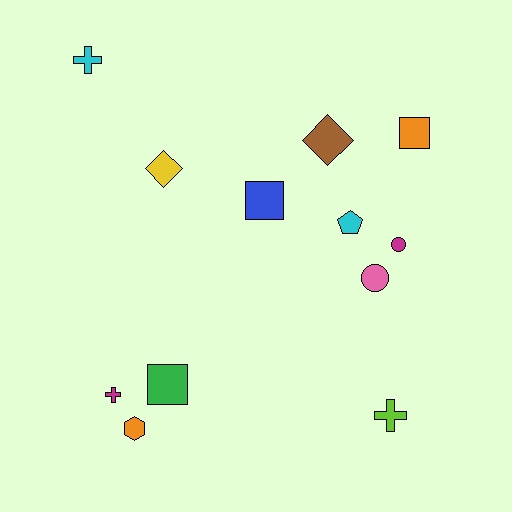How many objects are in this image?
There are 12 objects.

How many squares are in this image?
There are 3 squares.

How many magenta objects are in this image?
There are 2 magenta objects.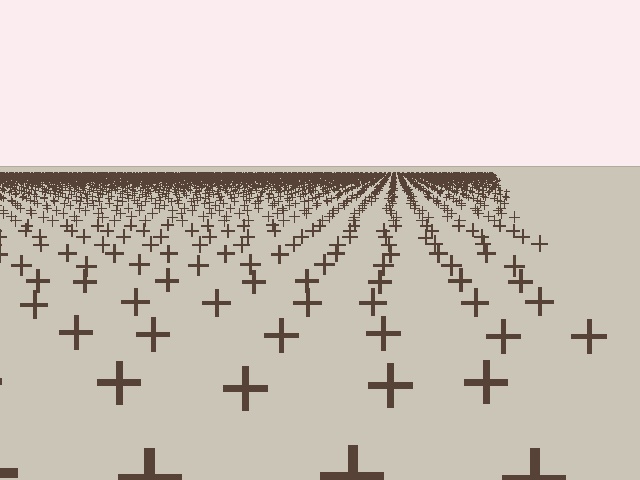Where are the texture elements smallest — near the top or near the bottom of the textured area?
Near the top.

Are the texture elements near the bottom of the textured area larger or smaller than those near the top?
Larger. Near the bottom, elements are closer to the viewer and appear at a bigger on-screen size.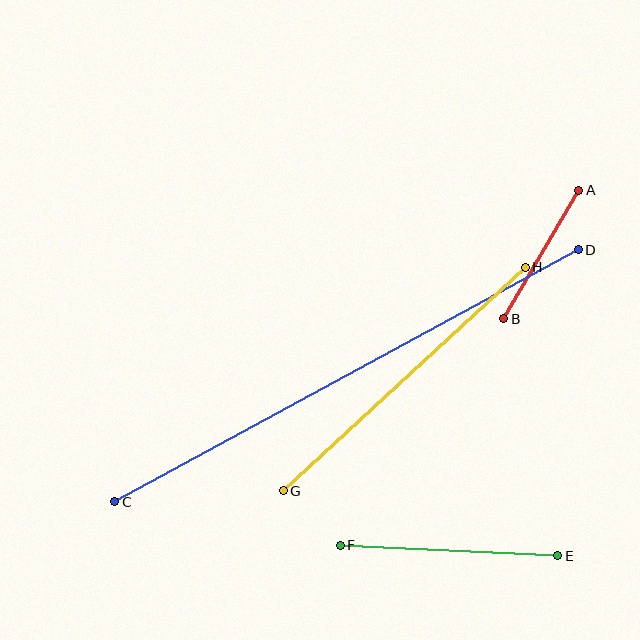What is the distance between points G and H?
The distance is approximately 329 pixels.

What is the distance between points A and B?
The distance is approximately 149 pixels.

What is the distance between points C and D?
The distance is approximately 528 pixels.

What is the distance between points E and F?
The distance is approximately 218 pixels.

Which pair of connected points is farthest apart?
Points C and D are farthest apart.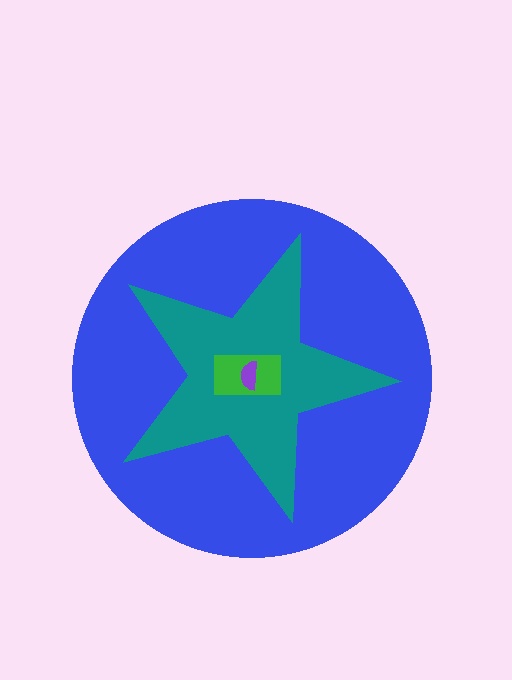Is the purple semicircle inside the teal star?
Yes.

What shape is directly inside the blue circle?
The teal star.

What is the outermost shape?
The blue circle.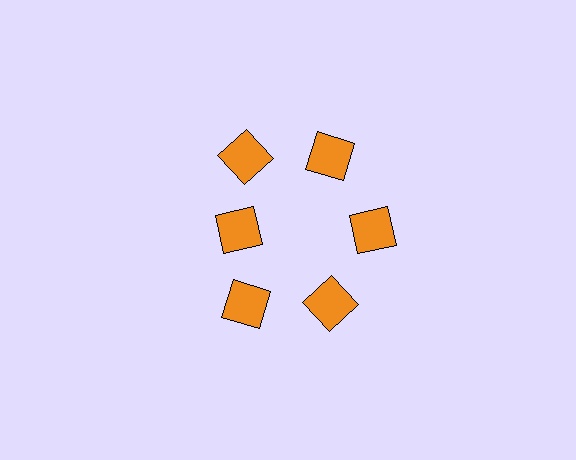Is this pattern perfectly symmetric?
No. The 6 orange squares are arranged in a ring, but one element near the 9 o'clock position is pulled inward toward the center, breaking the 6-fold rotational symmetry.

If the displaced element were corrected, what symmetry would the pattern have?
It would have 6-fold rotational symmetry — the pattern would map onto itself every 60 degrees.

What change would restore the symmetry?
The symmetry would be restored by moving it outward, back onto the ring so that all 6 squares sit at equal angles and equal distance from the center.